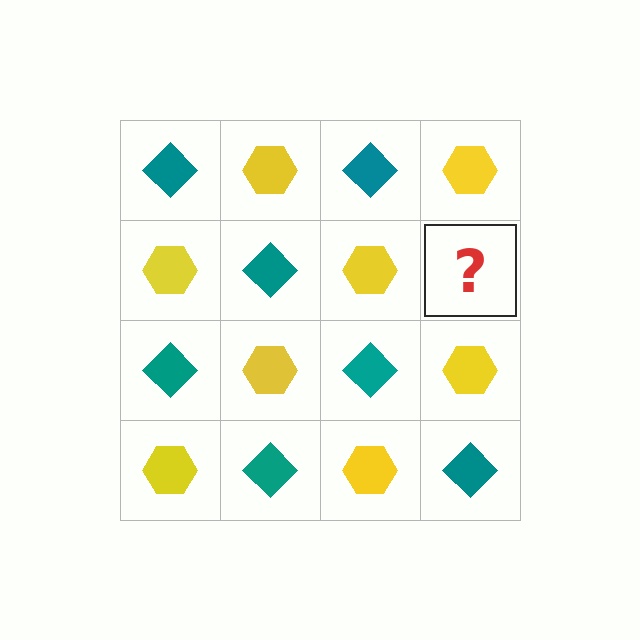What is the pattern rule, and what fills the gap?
The rule is that it alternates teal diamond and yellow hexagon in a checkerboard pattern. The gap should be filled with a teal diamond.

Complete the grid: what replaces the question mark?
The question mark should be replaced with a teal diamond.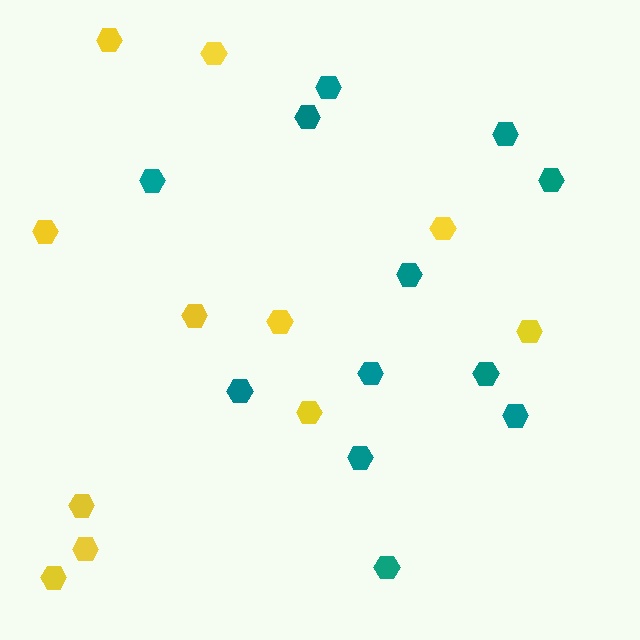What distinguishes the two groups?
There are 2 groups: one group of teal hexagons (12) and one group of yellow hexagons (11).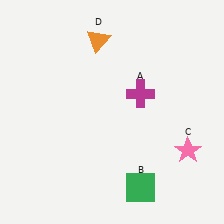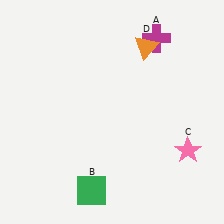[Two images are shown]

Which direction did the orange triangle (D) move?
The orange triangle (D) moved right.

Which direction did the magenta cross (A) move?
The magenta cross (A) moved up.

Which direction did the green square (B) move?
The green square (B) moved left.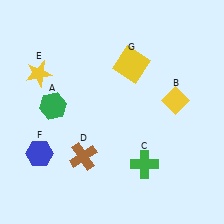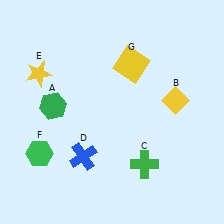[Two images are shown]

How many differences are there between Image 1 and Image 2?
There are 2 differences between the two images.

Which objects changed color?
D changed from brown to blue. F changed from blue to green.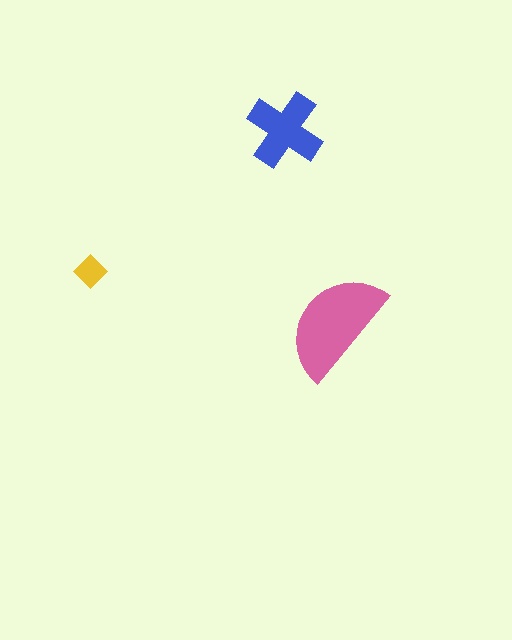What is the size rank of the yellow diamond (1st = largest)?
3rd.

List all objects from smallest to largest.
The yellow diamond, the blue cross, the pink semicircle.